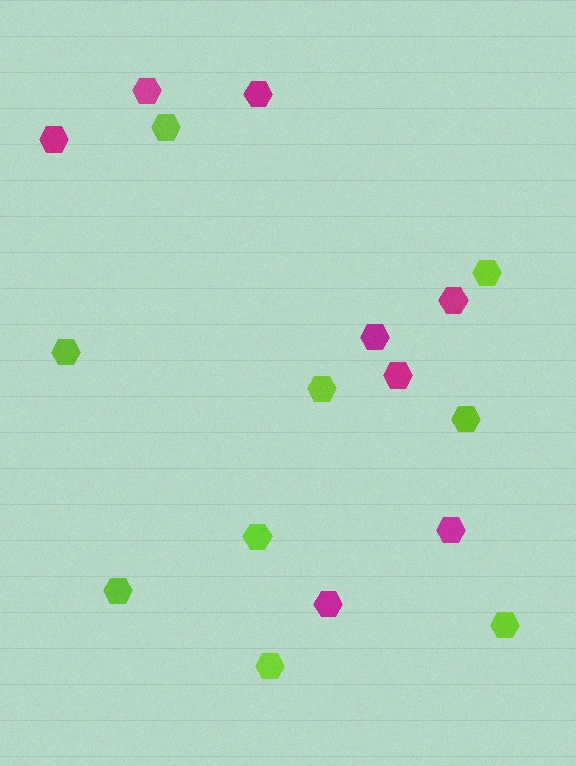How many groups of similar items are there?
There are 2 groups: one group of magenta hexagons (8) and one group of lime hexagons (9).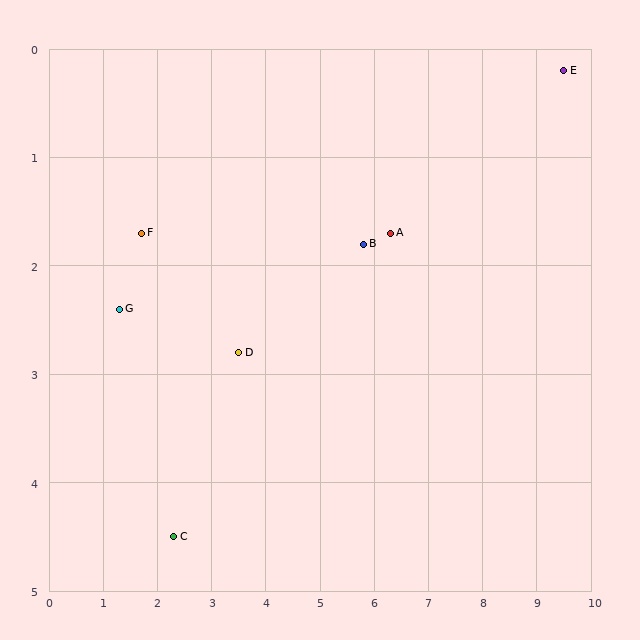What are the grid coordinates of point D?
Point D is at approximately (3.5, 2.8).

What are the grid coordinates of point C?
Point C is at approximately (2.3, 4.5).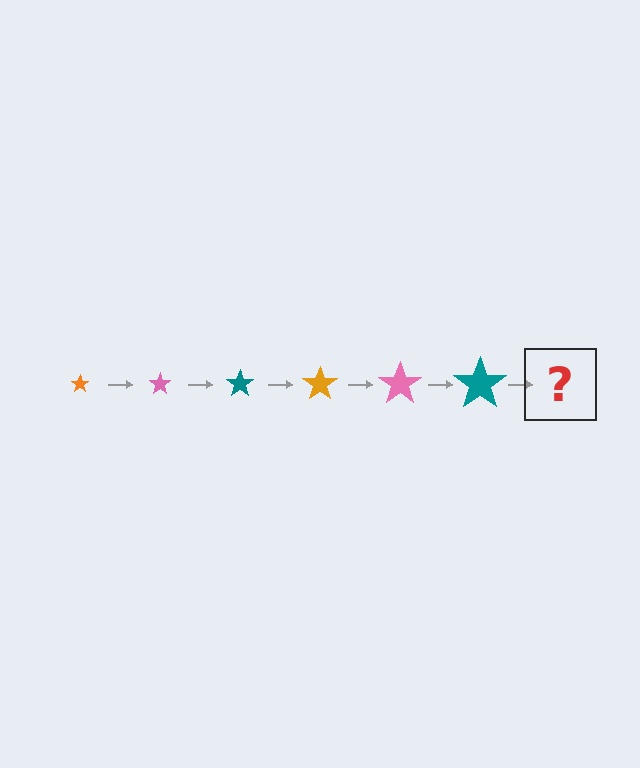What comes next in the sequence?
The next element should be an orange star, larger than the previous one.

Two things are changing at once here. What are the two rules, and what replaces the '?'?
The two rules are that the star grows larger each step and the color cycles through orange, pink, and teal. The '?' should be an orange star, larger than the previous one.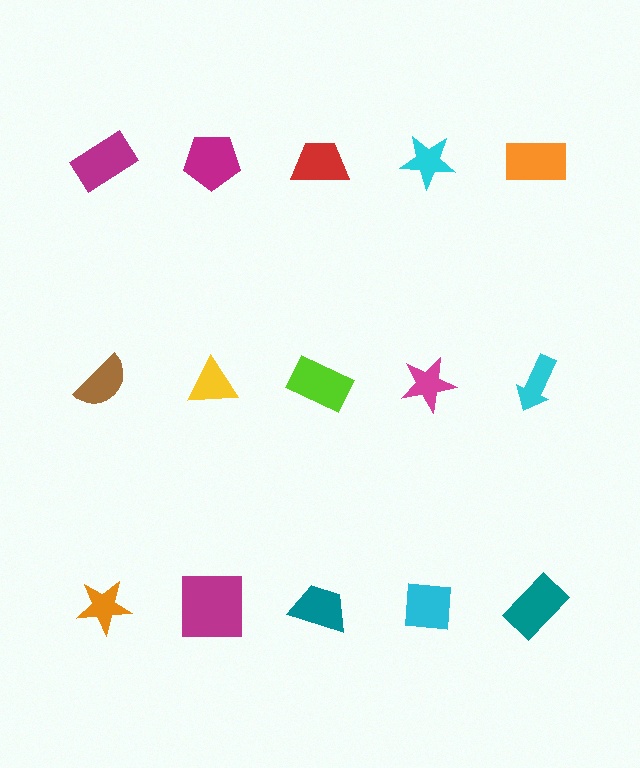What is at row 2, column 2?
A yellow triangle.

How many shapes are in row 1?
5 shapes.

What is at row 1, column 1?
A magenta rectangle.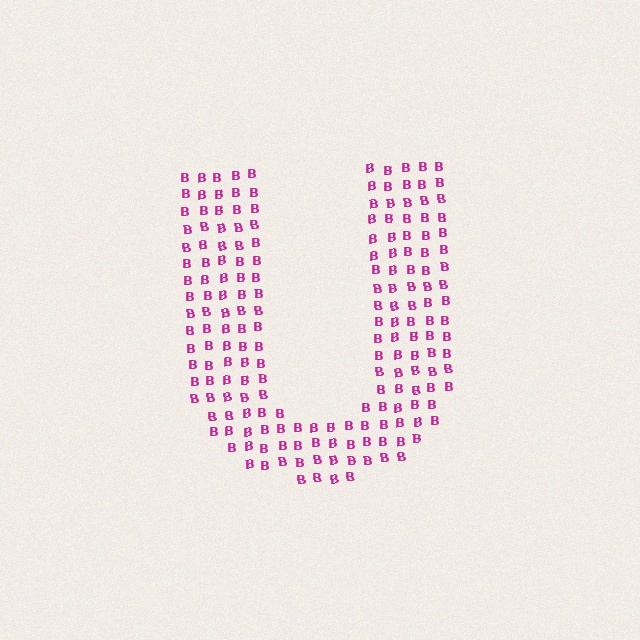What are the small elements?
The small elements are letter B's.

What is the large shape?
The large shape is the letter U.